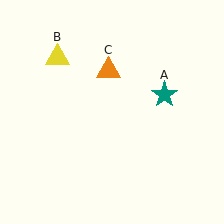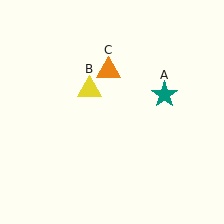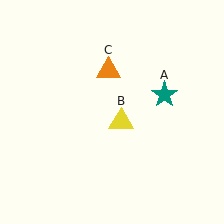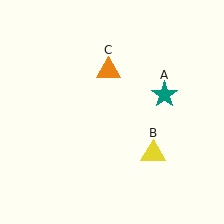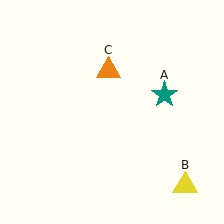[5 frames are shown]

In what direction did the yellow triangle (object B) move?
The yellow triangle (object B) moved down and to the right.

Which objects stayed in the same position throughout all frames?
Teal star (object A) and orange triangle (object C) remained stationary.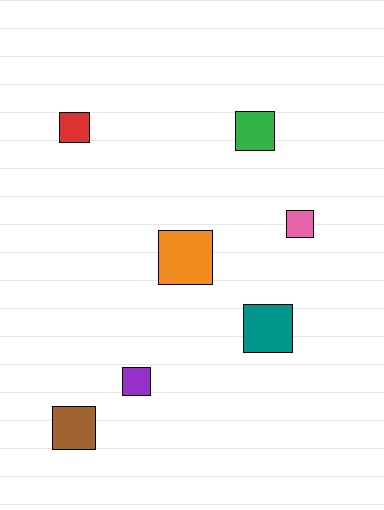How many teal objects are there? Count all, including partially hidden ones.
There is 1 teal object.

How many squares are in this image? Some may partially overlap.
There are 7 squares.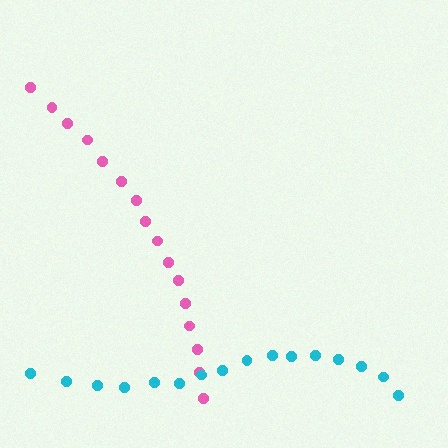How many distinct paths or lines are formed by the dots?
There are 2 distinct paths.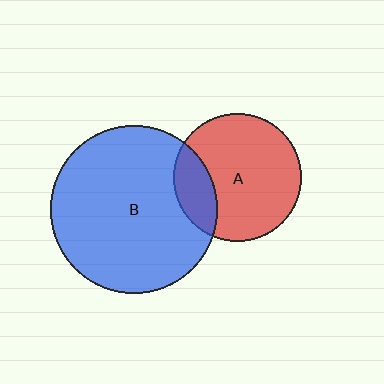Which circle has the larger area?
Circle B (blue).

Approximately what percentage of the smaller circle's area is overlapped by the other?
Approximately 20%.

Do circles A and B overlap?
Yes.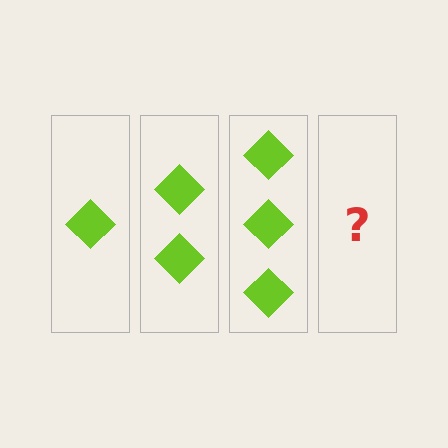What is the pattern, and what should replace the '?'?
The pattern is that each step adds one more diamond. The '?' should be 4 diamonds.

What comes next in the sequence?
The next element should be 4 diamonds.